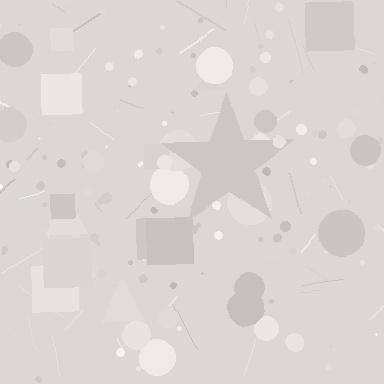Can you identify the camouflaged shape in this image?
The camouflaged shape is a star.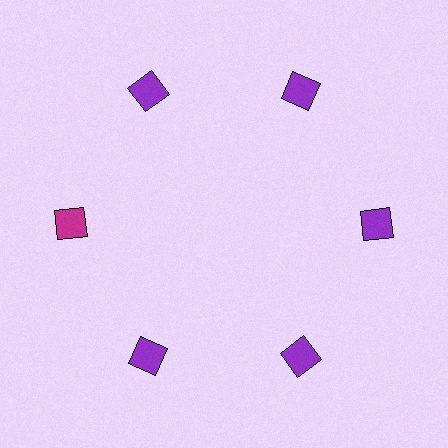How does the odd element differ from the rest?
It has a different color: magenta instead of purple.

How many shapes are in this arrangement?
There are 6 shapes arranged in a ring pattern.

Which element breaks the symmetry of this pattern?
The magenta square at roughly the 9 o'clock position breaks the symmetry. All other shapes are purple squares.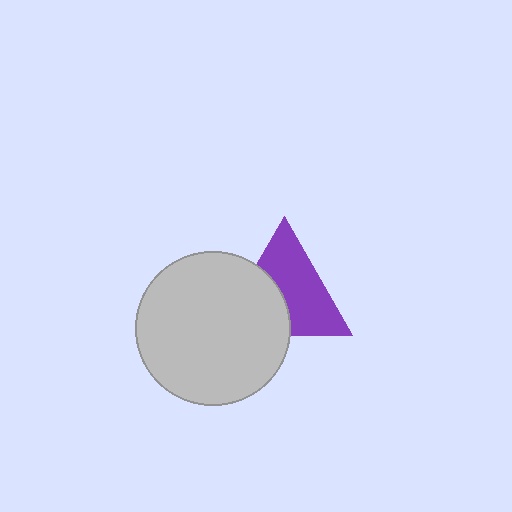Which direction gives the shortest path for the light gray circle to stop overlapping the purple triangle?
Moving toward the lower-left gives the shortest separation.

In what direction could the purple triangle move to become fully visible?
The purple triangle could move toward the upper-right. That would shift it out from behind the light gray circle entirely.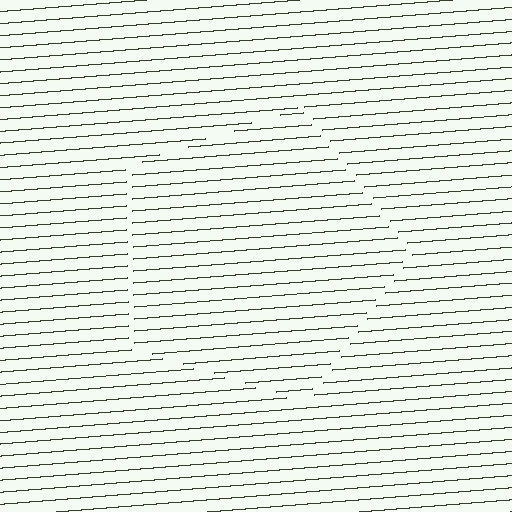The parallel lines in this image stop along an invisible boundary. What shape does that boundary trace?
An illusory pentagon. The interior of the shape contains the same grating, shifted by half a period — the contour is defined by the phase discontinuity where line-ends from the inner and outer gratings abut.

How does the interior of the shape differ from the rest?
The interior of the shape contains the same grating, shifted by half a period — the contour is defined by the phase discontinuity where line-ends from the inner and outer gratings abut.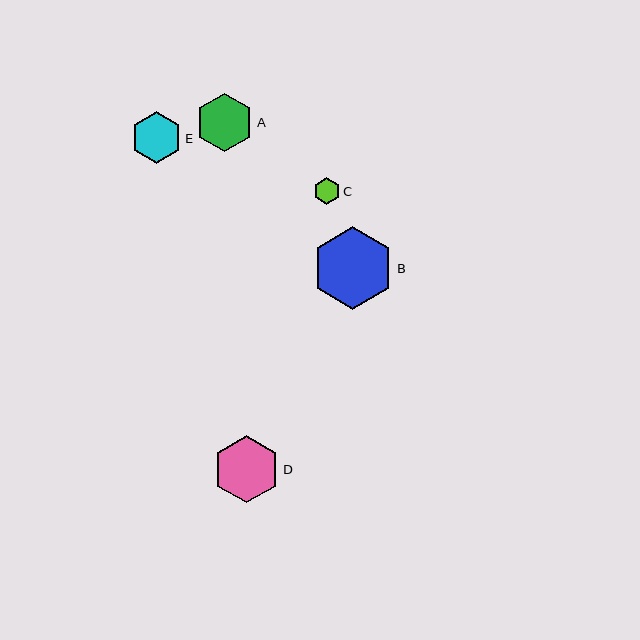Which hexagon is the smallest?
Hexagon C is the smallest with a size of approximately 26 pixels.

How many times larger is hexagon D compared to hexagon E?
Hexagon D is approximately 1.3 times the size of hexagon E.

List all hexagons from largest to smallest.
From largest to smallest: B, D, A, E, C.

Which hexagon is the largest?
Hexagon B is the largest with a size of approximately 83 pixels.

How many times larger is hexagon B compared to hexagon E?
Hexagon B is approximately 1.6 times the size of hexagon E.